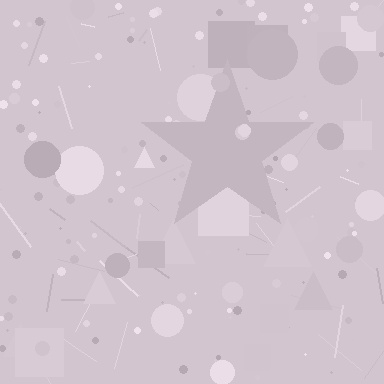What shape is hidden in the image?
A star is hidden in the image.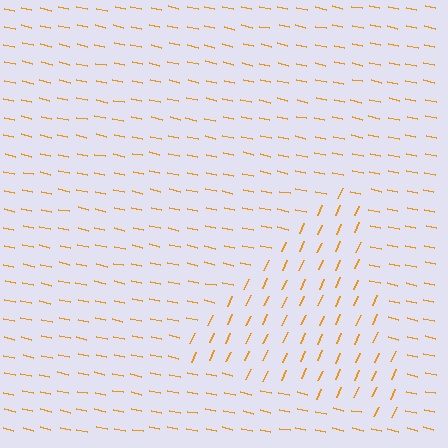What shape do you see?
I see a triangle.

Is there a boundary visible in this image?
Yes, there is a texture boundary formed by a change in line orientation.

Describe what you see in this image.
The image is filled with small orange line segments. A triangle region in the image has lines oriented differently from the surrounding lines, creating a visible texture boundary.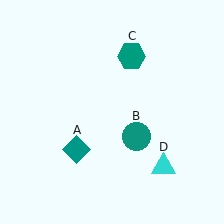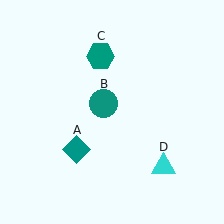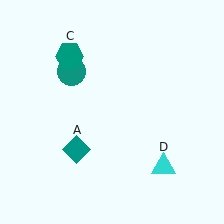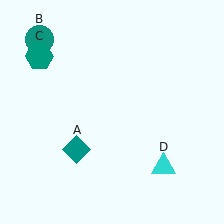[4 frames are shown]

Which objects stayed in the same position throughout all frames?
Teal diamond (object A) and cyan triangle (object D) remained stationary.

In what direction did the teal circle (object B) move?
The teal circle (object B) moved up and to the left.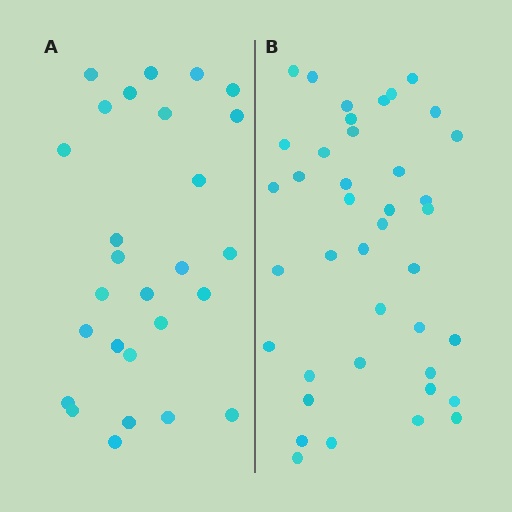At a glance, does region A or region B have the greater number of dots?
Region B (the right region) has more dots.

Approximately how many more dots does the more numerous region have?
Region B has approximately 15 more dots than region A.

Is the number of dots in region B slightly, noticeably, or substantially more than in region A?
Region B has substantially more. The ratio is roughly 1.5 to 1.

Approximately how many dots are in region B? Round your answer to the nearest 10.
About 40 dots.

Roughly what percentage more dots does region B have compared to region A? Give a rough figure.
About 50% more.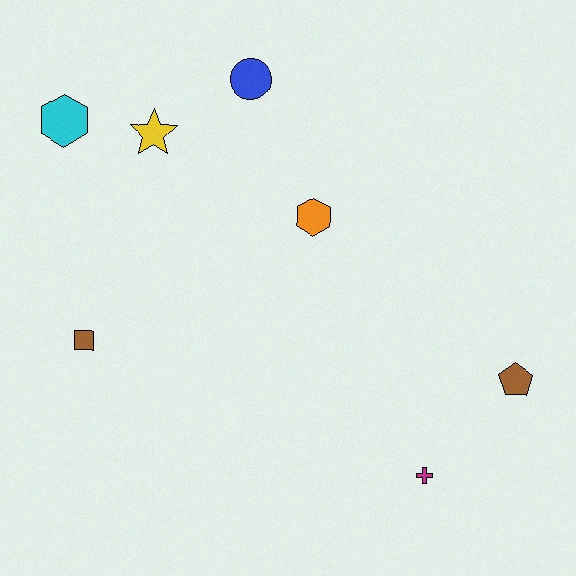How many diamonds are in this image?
There are no diamonds.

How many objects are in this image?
There are 7 objects.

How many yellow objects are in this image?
There is 1 yellow object.